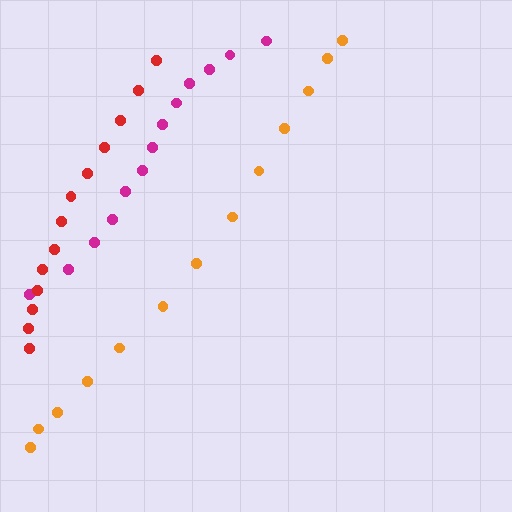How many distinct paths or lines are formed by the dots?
There are 3 distinct paths.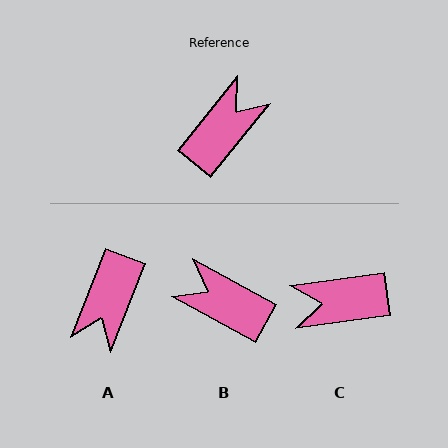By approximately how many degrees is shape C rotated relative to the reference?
Approximately 137 degrees counter-clockwise.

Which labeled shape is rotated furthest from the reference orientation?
A, about 162 degrees away.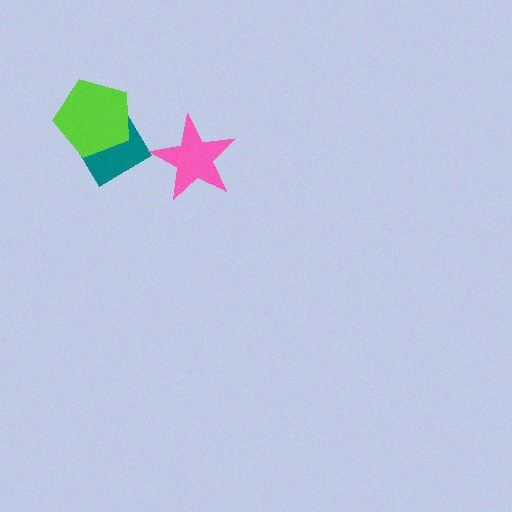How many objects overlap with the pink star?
0 objects overlap with the pink star.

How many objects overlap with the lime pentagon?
1 object overlaps with the lime pentagon.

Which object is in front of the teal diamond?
The lime pentagon is in front of the teal diamond.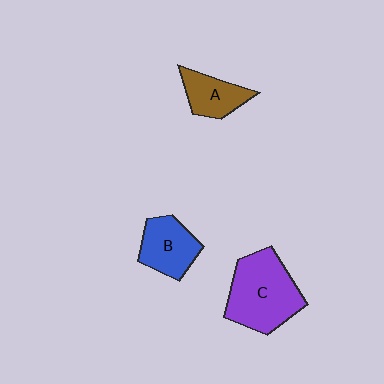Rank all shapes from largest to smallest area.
From largest to smallest: C (purple), B (blue), A (brown).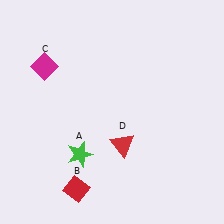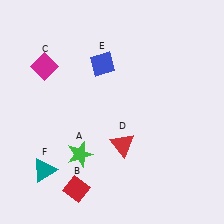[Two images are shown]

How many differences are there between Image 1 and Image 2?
There are 2 differences between the two images.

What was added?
A blue diamond (E), a teal triangle (F) were added in Image 2.